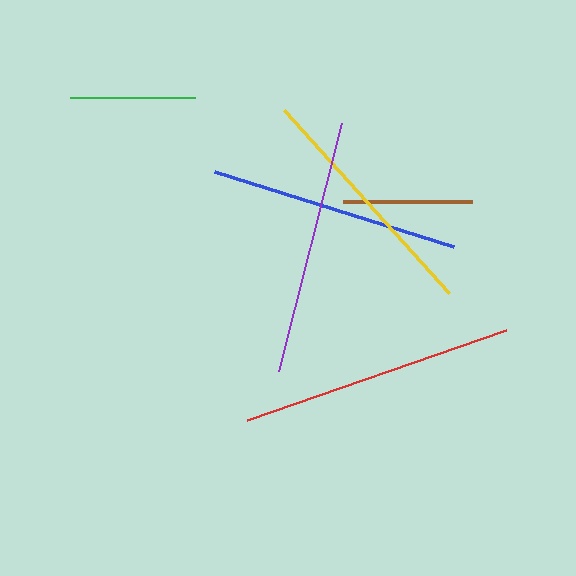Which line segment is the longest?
The red line is the longest at approximately 275 pixels.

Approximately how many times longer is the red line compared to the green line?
The red line is approximately 2.2 times the length of the green line.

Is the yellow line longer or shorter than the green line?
The yellow line is longer than the green line.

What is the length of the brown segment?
The brown segment is approximately 129 pixels long.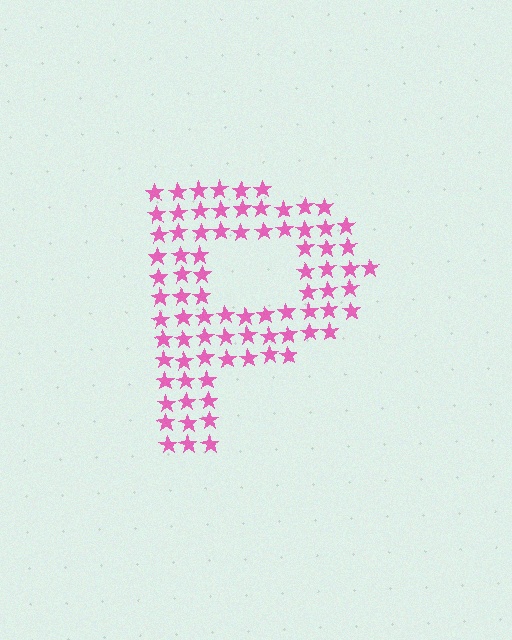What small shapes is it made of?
It is made of small stars.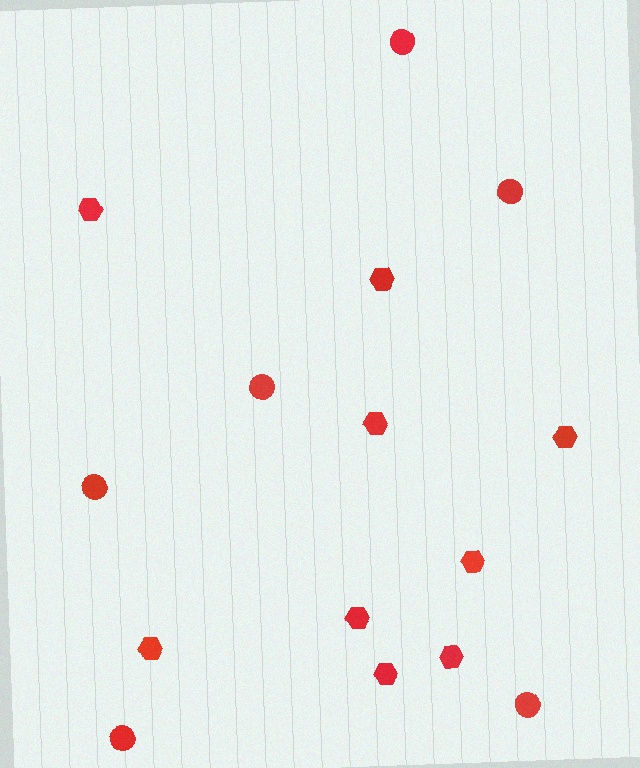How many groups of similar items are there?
There are 2 groups: one group of hexagons (9) and one group of circles (6).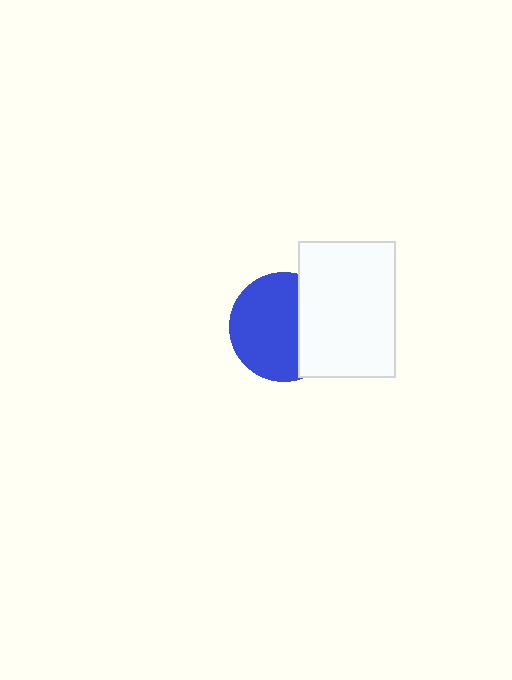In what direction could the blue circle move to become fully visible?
The blue circle could move left. That would shift it out from behind the white rectangle entirely.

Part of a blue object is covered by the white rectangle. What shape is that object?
It is a circle.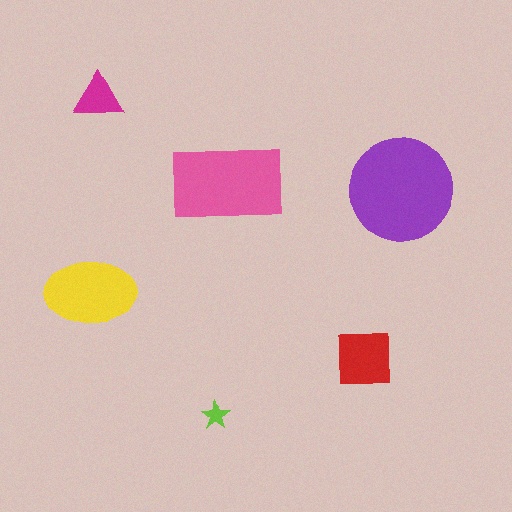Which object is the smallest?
The lime star.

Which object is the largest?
The purple circle.